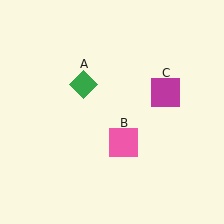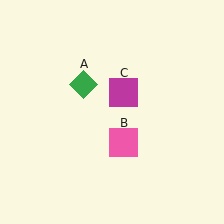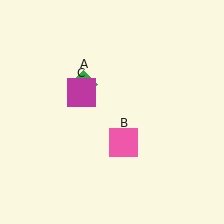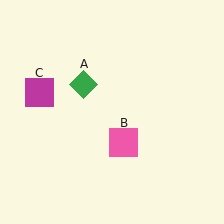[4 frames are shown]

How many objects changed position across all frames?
1 object changed position: magenta square (object C).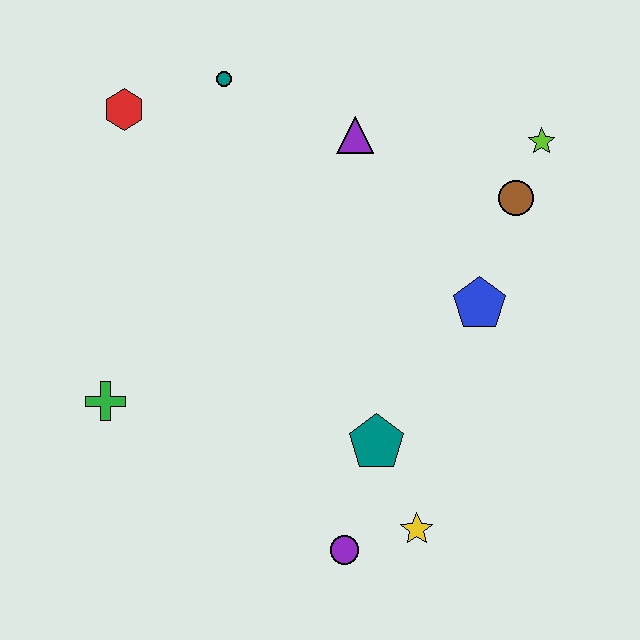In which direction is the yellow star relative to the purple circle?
The yellow star is to the right of the purple circle.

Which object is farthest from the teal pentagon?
The red hexagon is farthest from the teal pentagon.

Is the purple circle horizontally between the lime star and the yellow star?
No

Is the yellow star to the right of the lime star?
No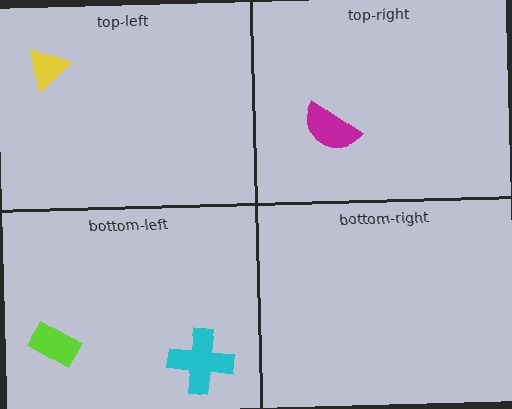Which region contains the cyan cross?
The bottom-left region.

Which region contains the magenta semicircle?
The top-right region.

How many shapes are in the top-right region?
1.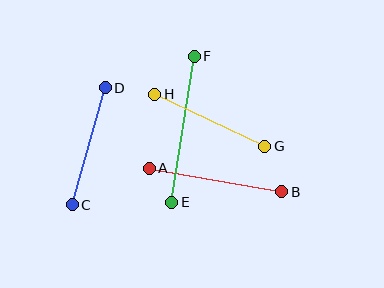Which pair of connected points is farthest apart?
Points E and F are farthest apart.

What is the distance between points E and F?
The distance is approximately 148 pixels.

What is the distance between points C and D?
The distance is approximately 122 pixels.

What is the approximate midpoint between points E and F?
The midpoint is at approximately (183, 129) pixels.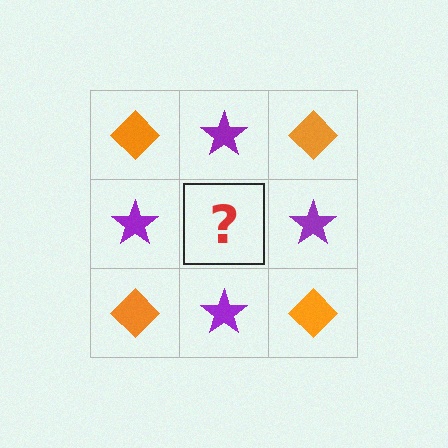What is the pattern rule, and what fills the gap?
The rule is that it alternates orange diamond and purple star in a checkerboard pattern. The gap should be filled with an orange diamond.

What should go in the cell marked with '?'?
The missing cell should contain an orange diamond.